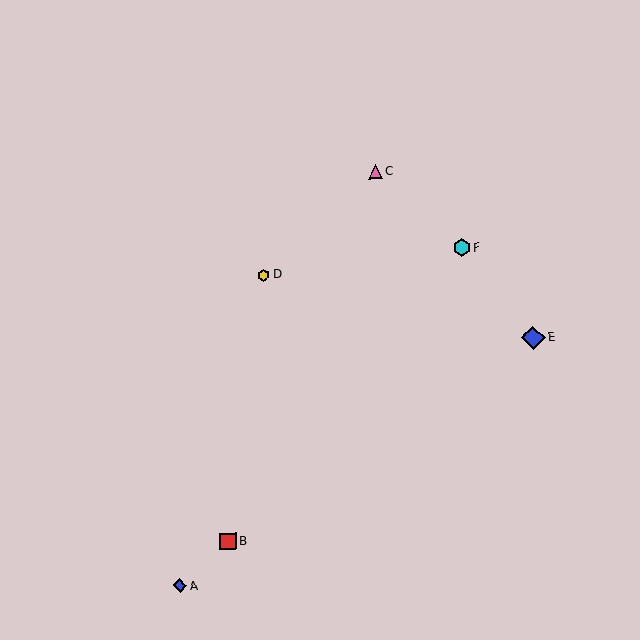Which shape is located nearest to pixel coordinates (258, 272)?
The yellow hexagon (labeled D) at (263, 275) is nearest to that location.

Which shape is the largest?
The blue diamond (labeled E) is the largest.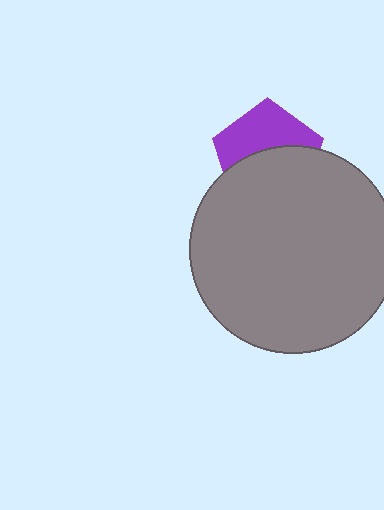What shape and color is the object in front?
The object in front is a gray circle.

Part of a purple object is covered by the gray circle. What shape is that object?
It is a pentagon.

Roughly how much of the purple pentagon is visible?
About half of it is visible (roughly 46%).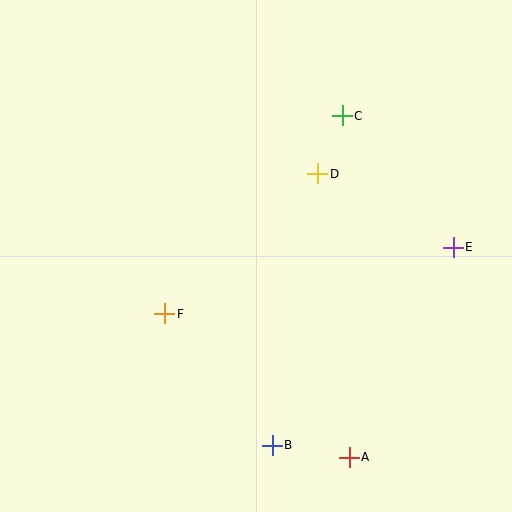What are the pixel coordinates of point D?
Point D is at (317, 174).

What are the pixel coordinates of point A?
Point A is at (349, 457).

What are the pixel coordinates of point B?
Point B is at (272, 445).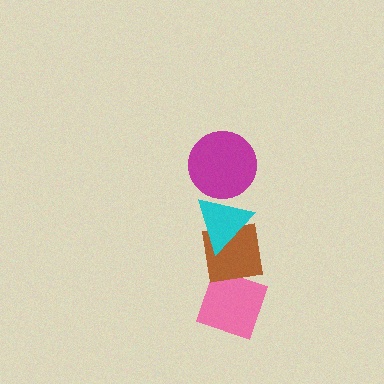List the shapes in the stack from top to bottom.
From top to bottom: the magenta circle, the cyan triangle, the brown square, the pink diamond.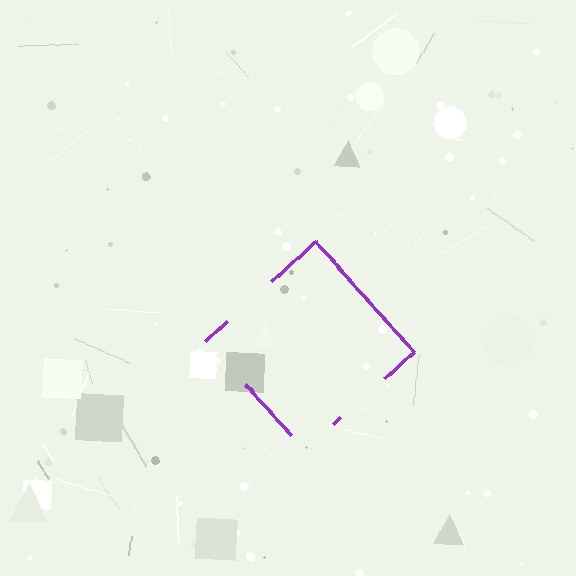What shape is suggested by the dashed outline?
The dashed outline suggests a diamond.